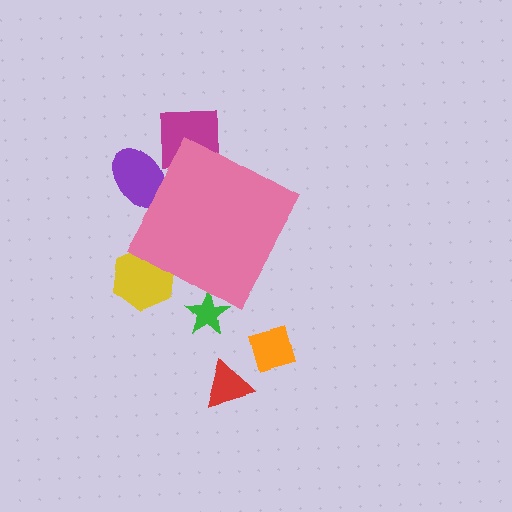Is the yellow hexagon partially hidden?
Yes, the yellow hexagon is partially hidden behind the pink diamond.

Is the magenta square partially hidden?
Yes, the magenta square is partially hidden behind the pink diamond.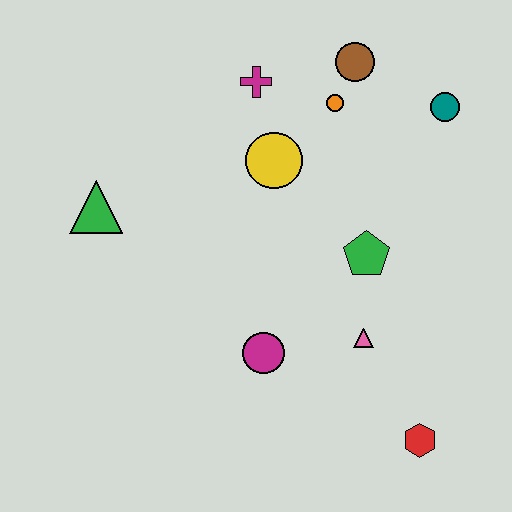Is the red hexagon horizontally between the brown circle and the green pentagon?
No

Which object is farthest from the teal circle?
The green triangle is farthest from the teal circle.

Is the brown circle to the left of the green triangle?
No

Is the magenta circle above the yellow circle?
No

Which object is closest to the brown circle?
The orange circle is closest to the brown circle.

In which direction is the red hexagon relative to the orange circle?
The red hexagon is below the orange circle.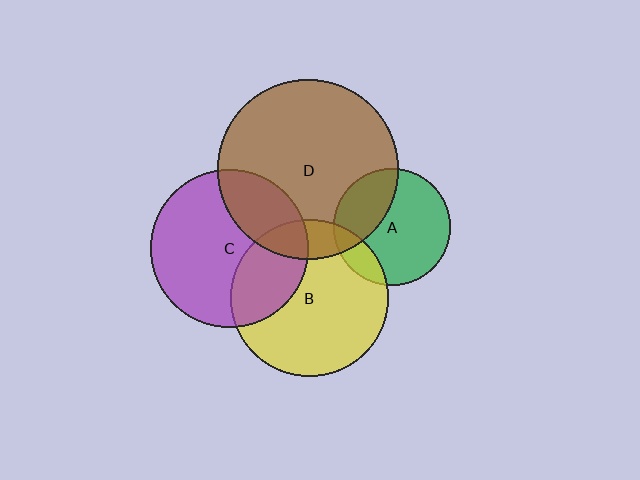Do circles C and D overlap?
Yes.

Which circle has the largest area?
Circle D (brown).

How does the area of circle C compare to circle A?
Approximately 1.8 times.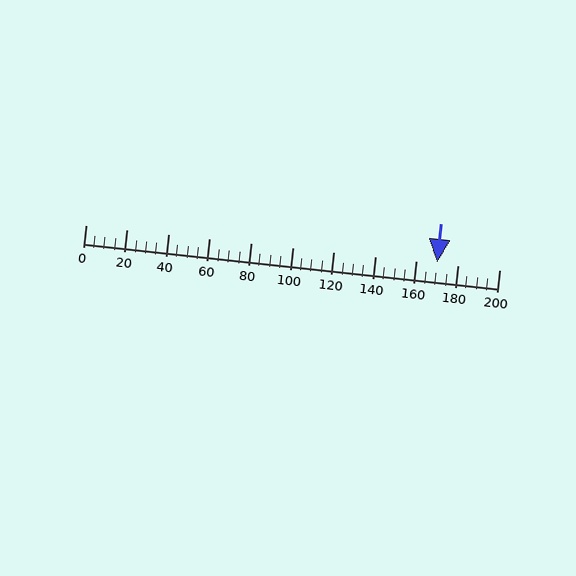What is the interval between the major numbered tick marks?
The major tick marks are spaced 20 units apart.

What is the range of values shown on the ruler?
The ruler shows values from 0 to 200.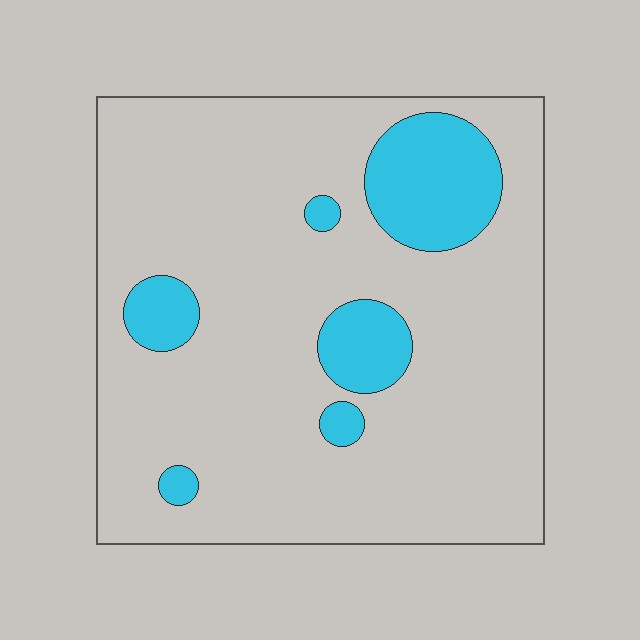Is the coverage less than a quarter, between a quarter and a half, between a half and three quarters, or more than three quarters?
Less than a quarter.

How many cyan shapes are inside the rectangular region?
6.